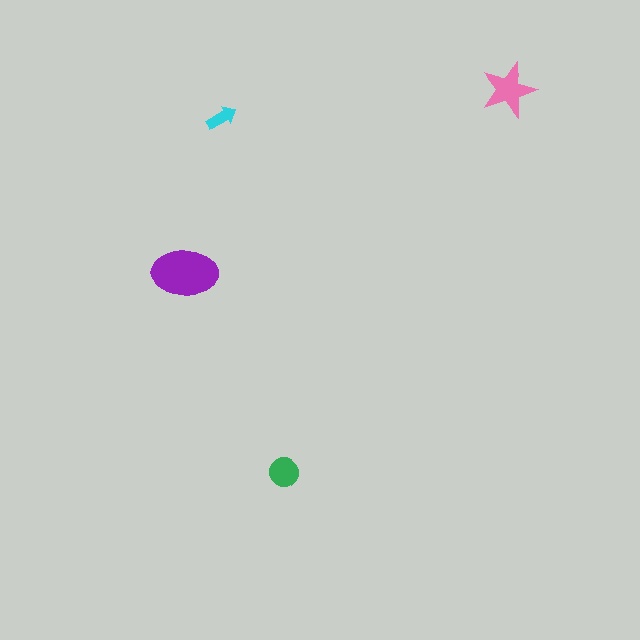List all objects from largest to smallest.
The purple ellipse, the pink star, the green circle, the cyan arrow.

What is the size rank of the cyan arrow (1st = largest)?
4th.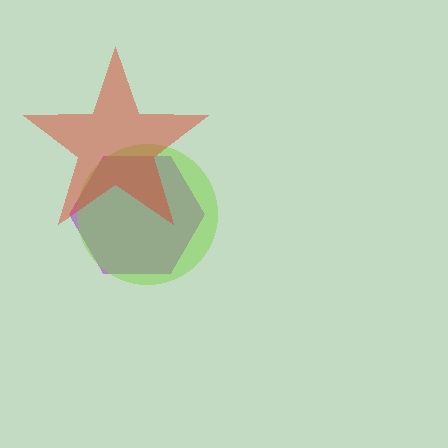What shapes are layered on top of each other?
The layered shapes are: a purple hexagon, a lime circle, a red star.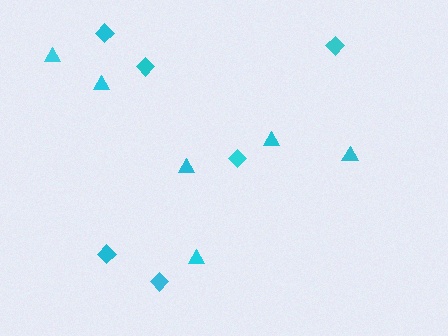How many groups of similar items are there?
There are 2 groups: one group of diamonds (6) and one group of triangles (6).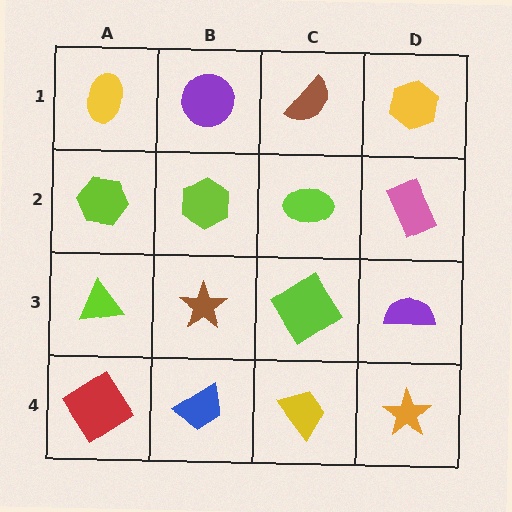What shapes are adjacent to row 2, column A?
A yellow ellipse (row 1, column A), a lime triangle (row 3, column A), a lime hexagon (row 2, column B).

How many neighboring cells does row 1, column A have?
2.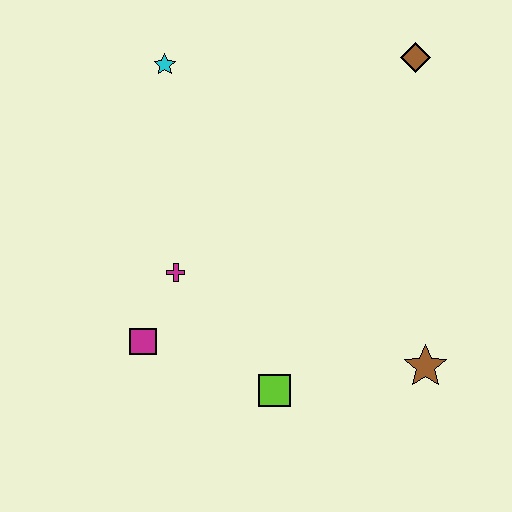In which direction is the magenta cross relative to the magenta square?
The magenta cross is above the magenta square.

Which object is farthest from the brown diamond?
The magenta square is farthest from the brown diamond.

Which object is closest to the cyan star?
The magenta cross is closest to the cyan star.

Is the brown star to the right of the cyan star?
Yes